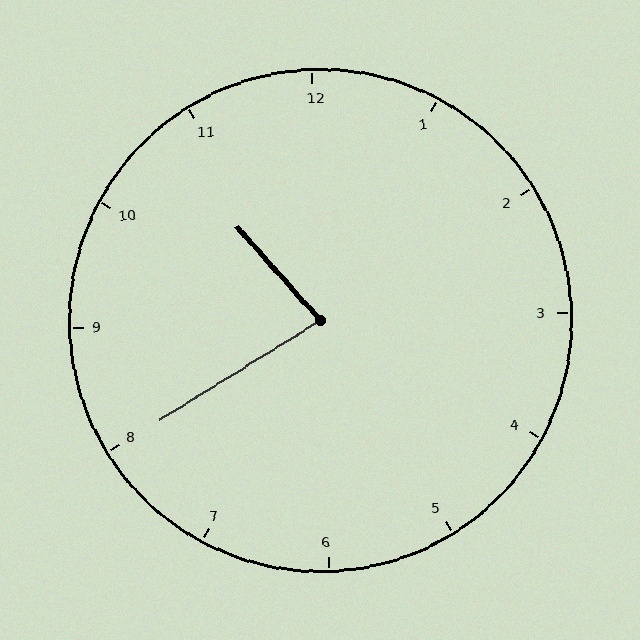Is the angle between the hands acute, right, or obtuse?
It is acute.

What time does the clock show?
10:40.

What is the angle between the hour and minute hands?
Approximately 80 degrees.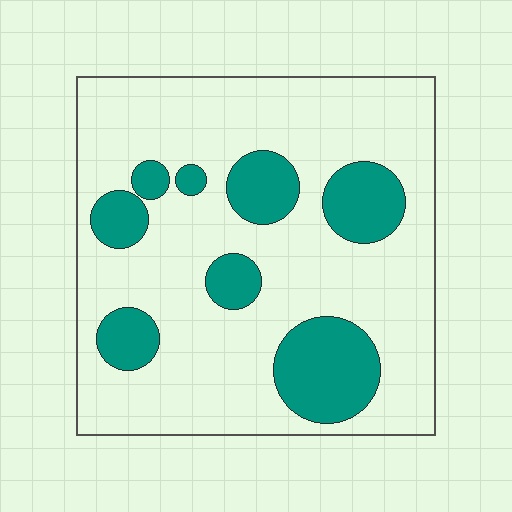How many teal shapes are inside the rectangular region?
8.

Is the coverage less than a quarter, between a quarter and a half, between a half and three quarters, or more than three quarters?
Less than a quarter.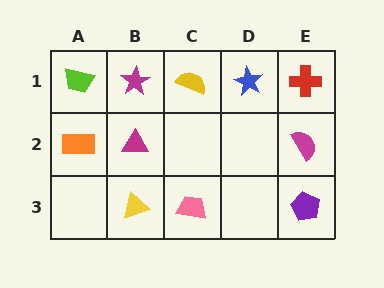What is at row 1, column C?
A yellow semicircle.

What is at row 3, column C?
A pink trapezoid.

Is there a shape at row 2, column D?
No, that cell is empty.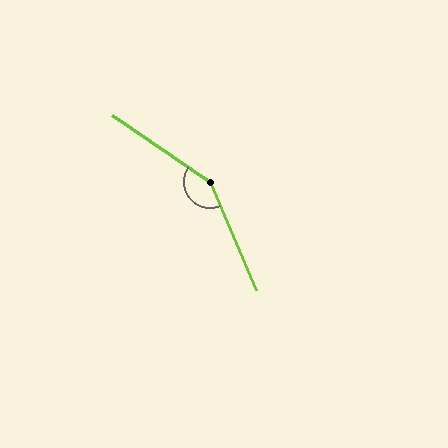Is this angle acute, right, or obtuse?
It is obtuse.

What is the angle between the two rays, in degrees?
Approximately 147 degrees.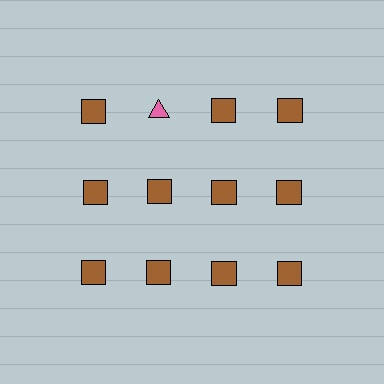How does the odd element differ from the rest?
It differs in both color (pink instead of brown) and shape (triangle instead of square).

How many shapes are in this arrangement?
There are 12 shapes arranged in a grid pattern.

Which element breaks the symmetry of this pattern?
The pink triangle in the top row, second from left column breaks the symmetry. All other shapes are brown squares.